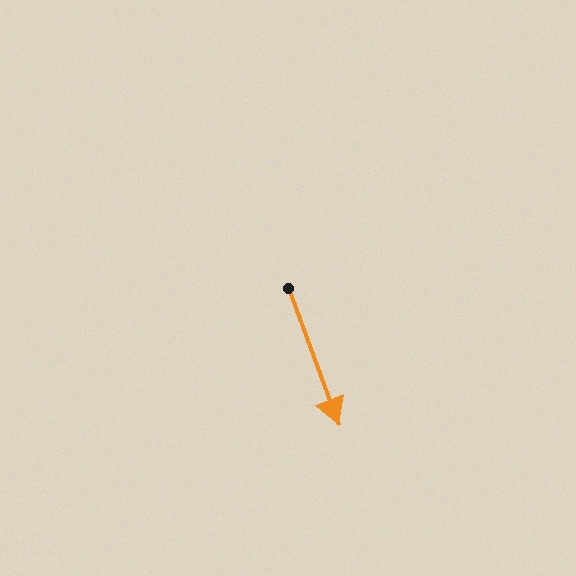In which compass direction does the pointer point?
South.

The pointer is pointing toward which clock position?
Roughly 5 o'clock.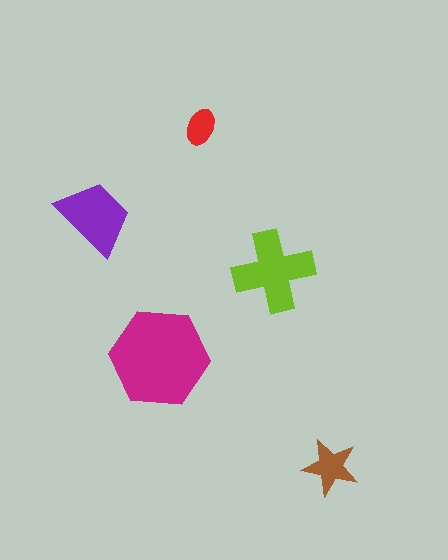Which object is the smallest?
The red ellipse.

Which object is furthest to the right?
The brown star is rightmost.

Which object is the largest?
The magenta hexagon.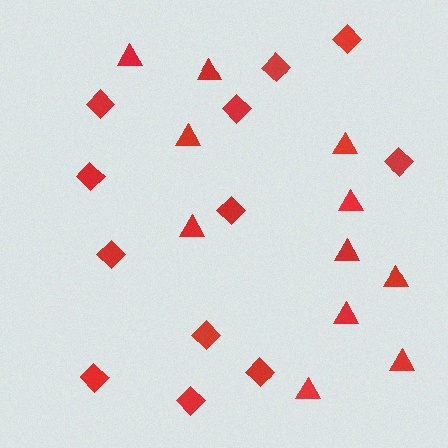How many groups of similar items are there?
There are 2 groups: one group of triangles (11) and one group of diamonds (12).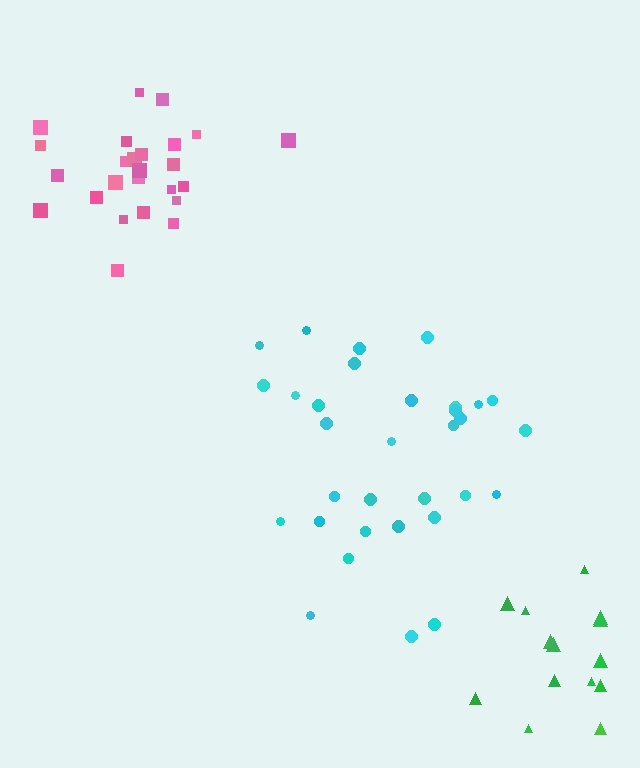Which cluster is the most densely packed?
Pink.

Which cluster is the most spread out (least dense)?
Green.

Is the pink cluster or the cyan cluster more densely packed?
Pink.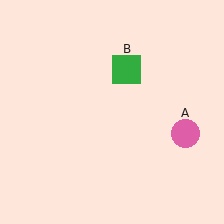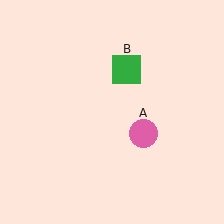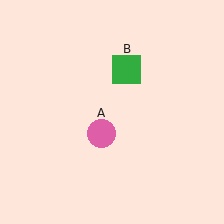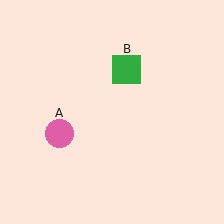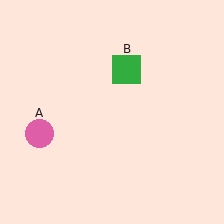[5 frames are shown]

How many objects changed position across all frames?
1 object changed position: pink circle (object A).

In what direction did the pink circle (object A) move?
The pink circle (object A) moved left.